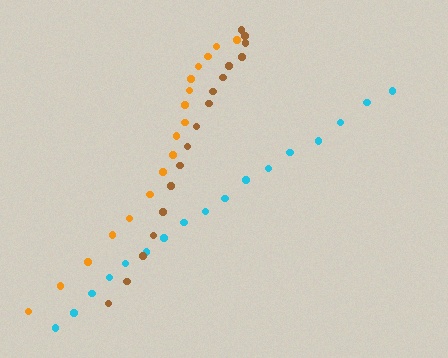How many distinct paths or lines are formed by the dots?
There are 3 distinct paths.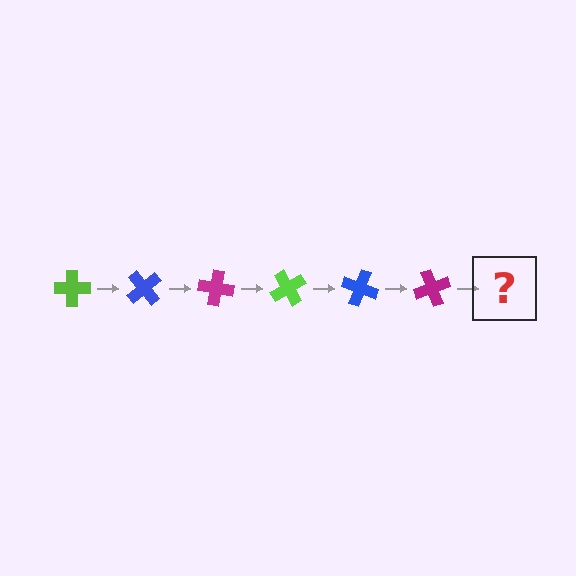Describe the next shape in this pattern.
It should be a lime cross, rotated 300 degrees from the start.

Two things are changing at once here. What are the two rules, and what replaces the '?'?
The two rules are that it rotates 50 degrees each step and the color cycles through lime, blue, and magenta. The '?' should be a lime cross, rotated 300 degrees from the start.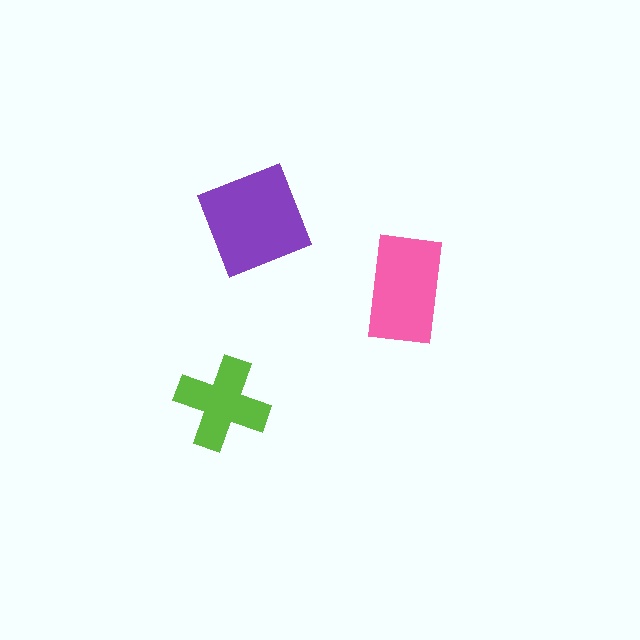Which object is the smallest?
The lime cross.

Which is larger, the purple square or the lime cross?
The purple square.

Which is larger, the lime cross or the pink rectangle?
The pink rectangle.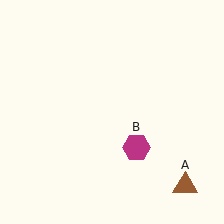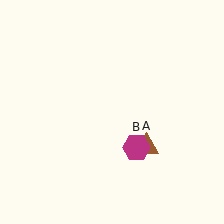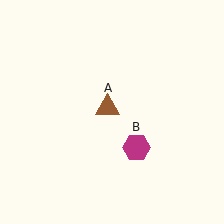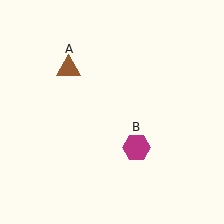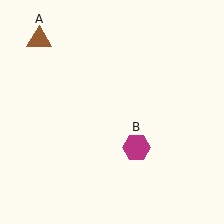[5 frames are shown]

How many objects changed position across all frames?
1 object changed position: brown triangle (object A).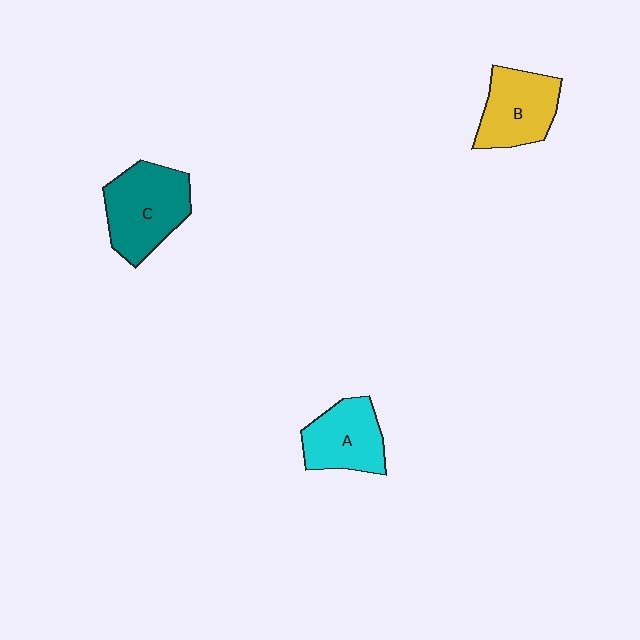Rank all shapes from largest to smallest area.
From largest to smallest: C (teal), B (yellow), A (cyan).